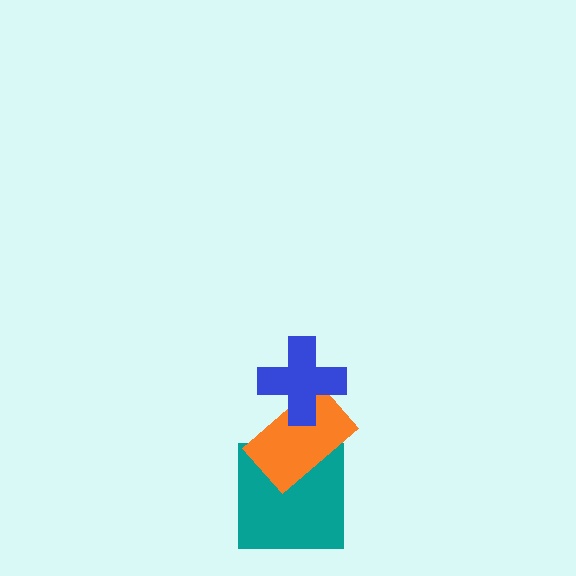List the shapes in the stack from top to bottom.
From top to bottom: the blue cross, the orange rectangle, the teal square.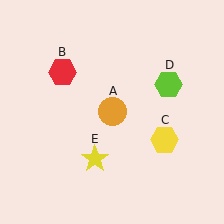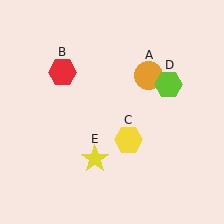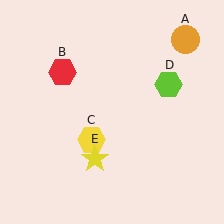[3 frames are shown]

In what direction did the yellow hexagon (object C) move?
The yellow hexagon (object C) moved left.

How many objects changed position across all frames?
2 objects changed position: orange circle (object A), yellow hexagon (object C).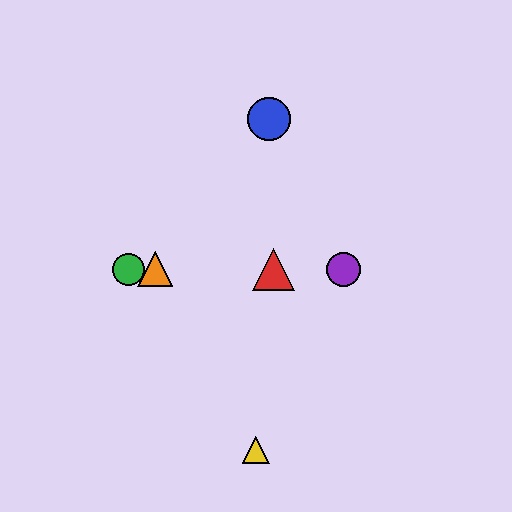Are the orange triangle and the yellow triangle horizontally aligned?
No, the orange triangle is at y≈269 and the yellow triangle is at y≈450.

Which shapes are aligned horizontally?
The red triangle, the green circle, the purple circle, the orange triangle are aligned horizontally.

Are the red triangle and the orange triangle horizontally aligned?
Yes, both are at y≈269.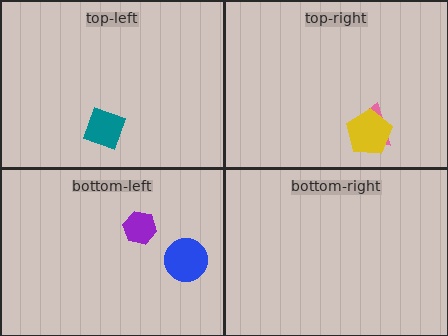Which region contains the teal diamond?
The top-left region.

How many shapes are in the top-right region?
2.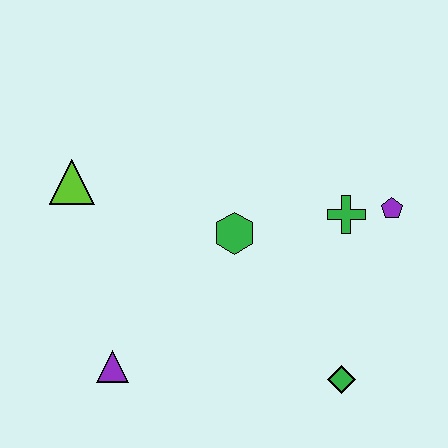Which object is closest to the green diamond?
The green cross is closest to the green diamond.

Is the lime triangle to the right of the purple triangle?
No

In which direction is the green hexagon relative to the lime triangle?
The green hexagon is to the right of the lime triangle.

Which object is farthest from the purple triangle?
The purple pentagon is farthest from the purple triangle.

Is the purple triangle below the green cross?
Yes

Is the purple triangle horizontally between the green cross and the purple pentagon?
No